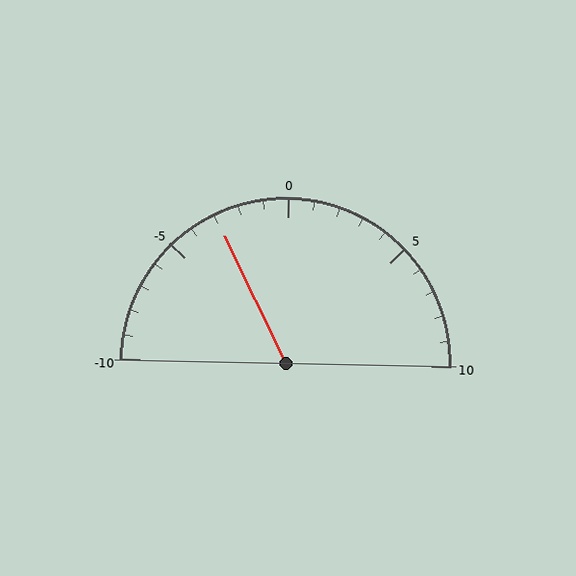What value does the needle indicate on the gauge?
The needle indicates approximately -3.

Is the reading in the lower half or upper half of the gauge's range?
The reading is in the lower half of the range (-10 to 10).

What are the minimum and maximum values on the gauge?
The gauge ranges from -10 to 10.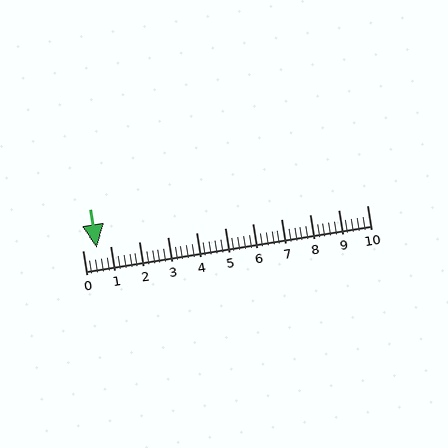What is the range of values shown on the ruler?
The ruler shows values from 0 to 10.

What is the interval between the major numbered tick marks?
The major tick marks are spaced 1 units apart.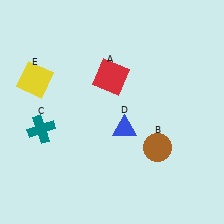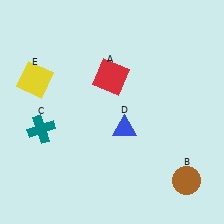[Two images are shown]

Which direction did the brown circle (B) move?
The brown circle (B) moved down.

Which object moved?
The brown circle (B) moved down.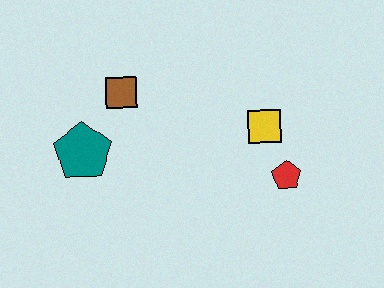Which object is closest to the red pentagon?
The yellow square is closest to the red pentagon.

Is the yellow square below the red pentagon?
No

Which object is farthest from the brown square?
The red pentagon is farthest from the brown square.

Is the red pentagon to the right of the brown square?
Yes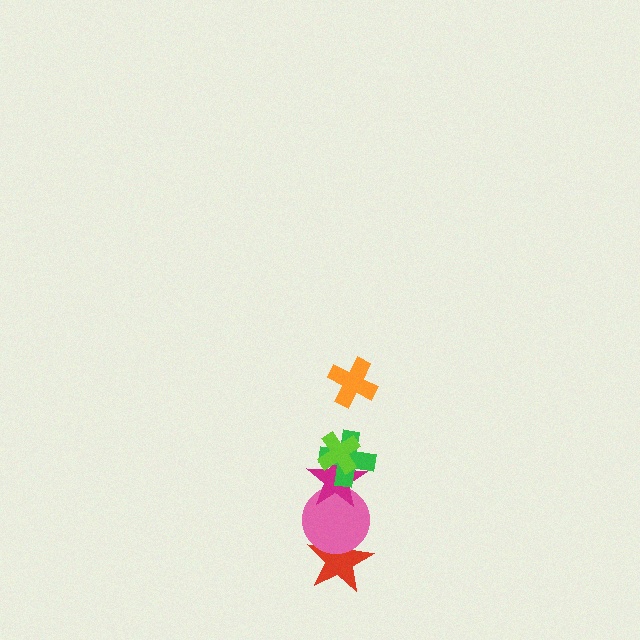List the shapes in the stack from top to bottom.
From top to bottom: the orange cross, the lime cross, the green cross, the magenta star, the pink circle, the red star.